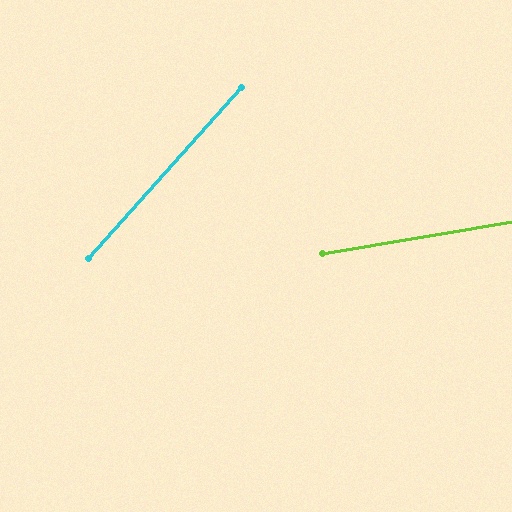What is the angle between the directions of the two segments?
Approximately 39 degrees.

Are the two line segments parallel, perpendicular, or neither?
Neither parallel nor perpendicular — they differ by about 39°.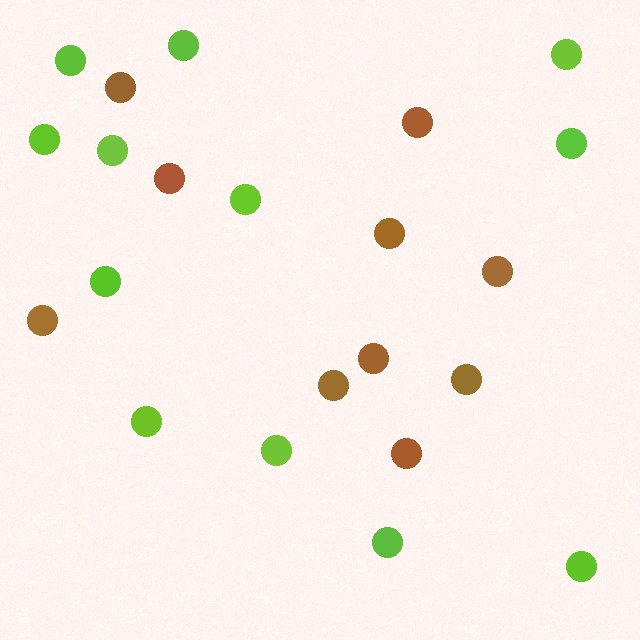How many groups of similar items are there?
There are 2 groups: one group of lime circles (12) and one group of brown circles (10).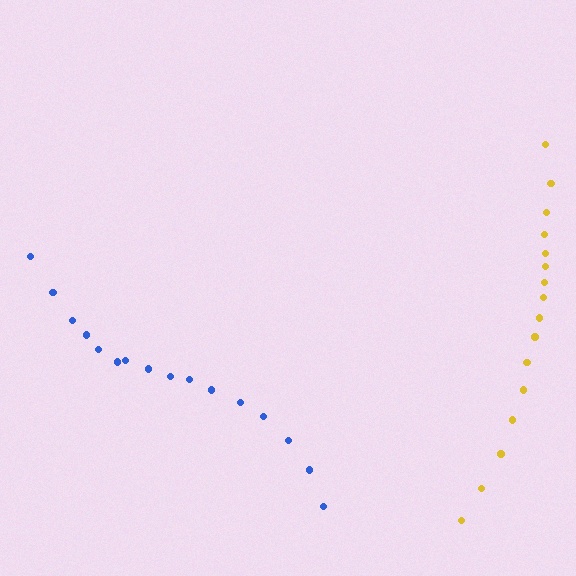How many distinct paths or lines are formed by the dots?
There are 2 distinct paths.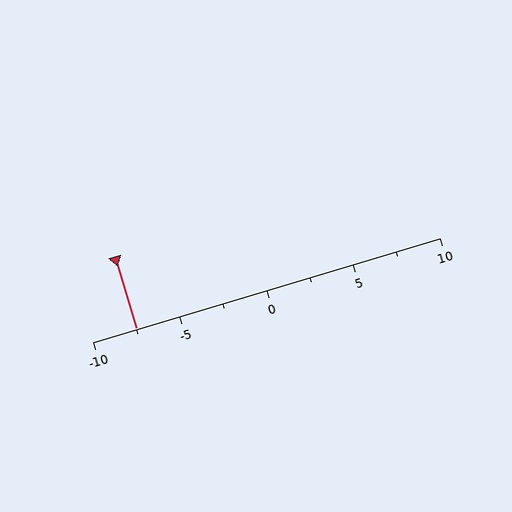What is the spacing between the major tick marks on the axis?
The major ticks are spaced 5 apart.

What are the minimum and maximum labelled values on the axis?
The axis runs from -10 to 10.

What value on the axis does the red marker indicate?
The marker indicates approximately -7.5.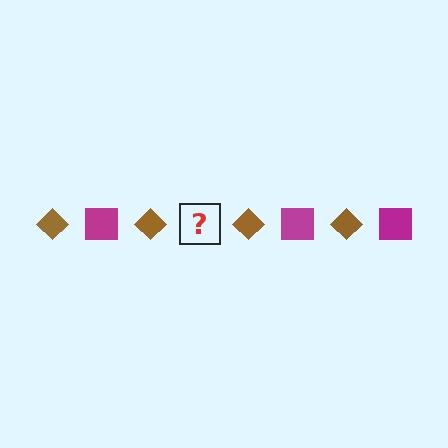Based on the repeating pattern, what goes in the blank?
The blank should be a magenta square.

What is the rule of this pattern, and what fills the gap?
The rule is that the pattern alternates between brown diamond and magenta square. The gap should be filled with a magenta square.